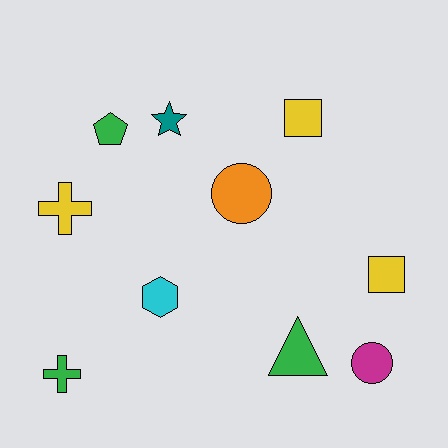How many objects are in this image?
There are 10 objects.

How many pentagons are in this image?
There is 1 pentagon.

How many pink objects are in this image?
There are no pink objects.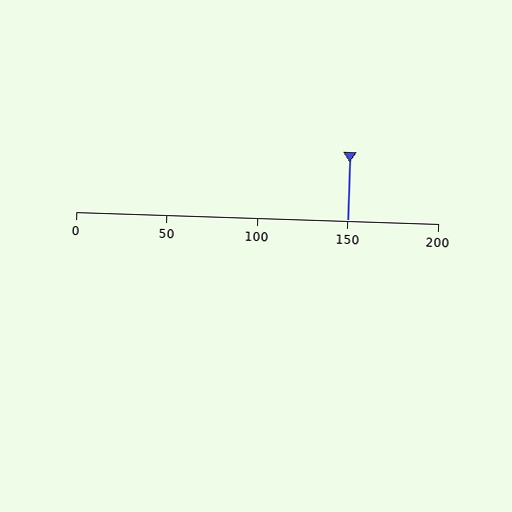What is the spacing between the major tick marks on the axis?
The major ticks are spaced 50 apart.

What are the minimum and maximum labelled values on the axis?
The axis runs from 0 to 200.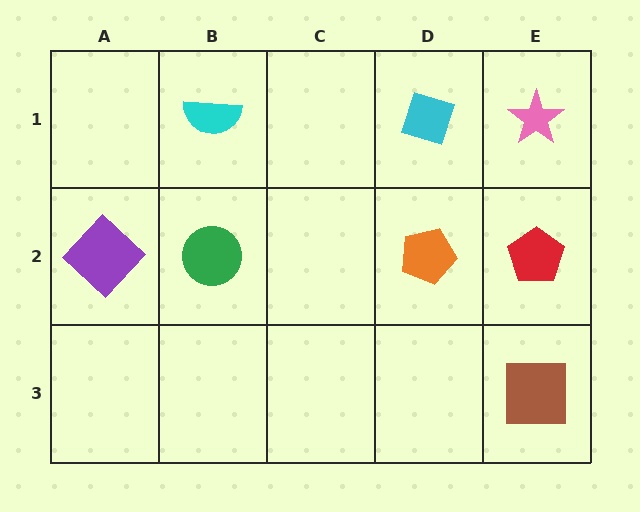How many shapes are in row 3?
1 shape.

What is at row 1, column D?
A cyan diamond.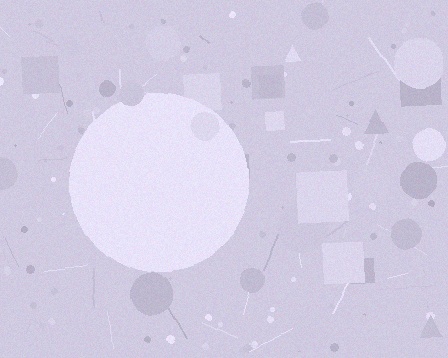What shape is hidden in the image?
A circle is hidden in the image.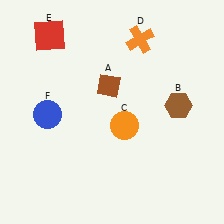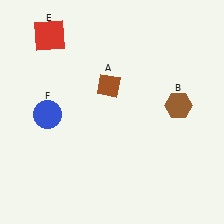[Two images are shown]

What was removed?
The orange cross (D), the orange circle (C) were removed in Image 2.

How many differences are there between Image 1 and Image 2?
There are 2 differences between the two images.